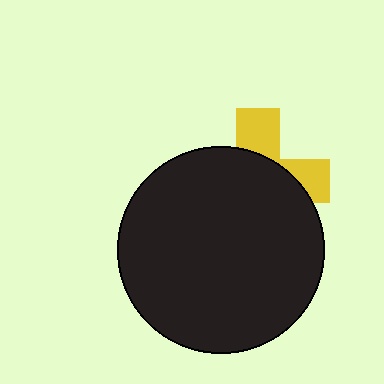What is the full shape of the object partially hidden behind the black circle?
The partially hidden object is a yellow cross.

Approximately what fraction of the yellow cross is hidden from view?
Roughly 68% of the yellow cross is hidden behind the black circle.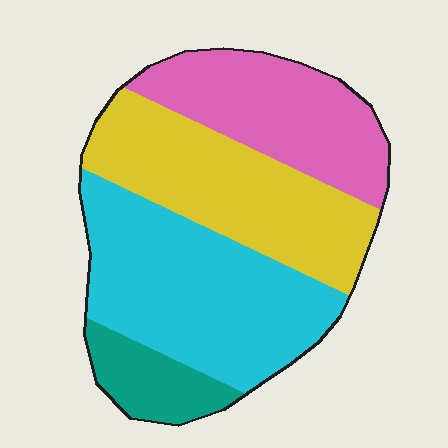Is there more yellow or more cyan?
Cyan.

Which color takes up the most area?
Cyan, at roughly 35%.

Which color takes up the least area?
Teal, at roughly 10%.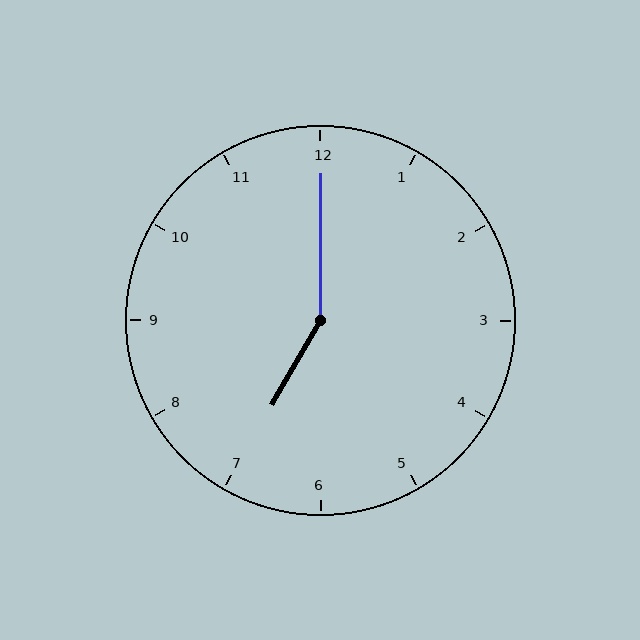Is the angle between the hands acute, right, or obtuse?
It is obtuse.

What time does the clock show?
7:00.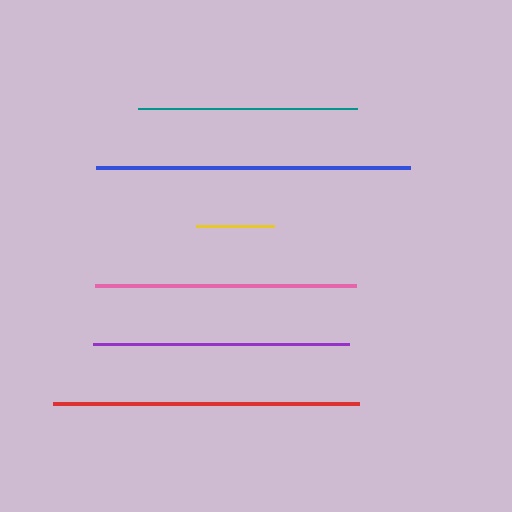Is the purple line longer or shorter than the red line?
The red line is longer than the purple line.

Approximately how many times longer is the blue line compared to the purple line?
The blue line is approximately 1.2 times the length of the purple line.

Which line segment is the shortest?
The yellow line is the shortest at approximately 79 pixels.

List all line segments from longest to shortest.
From longest to shortest: blue, red, pink, purple, teal, yellow.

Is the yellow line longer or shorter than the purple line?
The purple line is longer than the yellow line.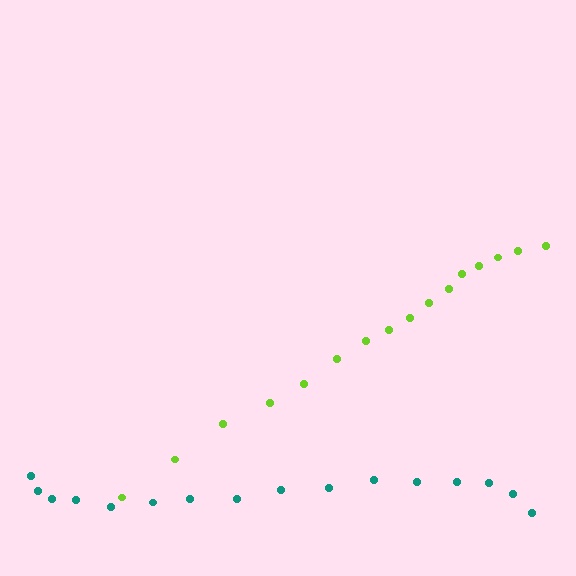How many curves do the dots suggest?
There are 2 distinct paths.